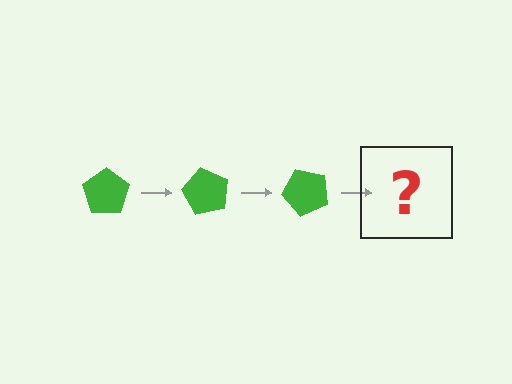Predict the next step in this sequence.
The next step is a green pentagon rotated 180 degrees.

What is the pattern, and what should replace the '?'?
The pattern is that the pentagon rotates 60 degrees each step. The '?' should be a green pentagon rotated 180 degrees.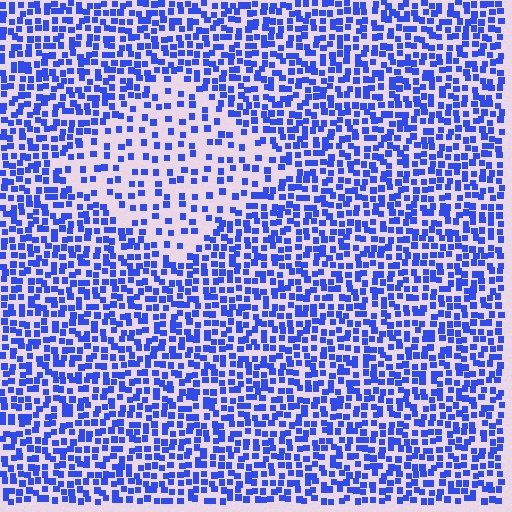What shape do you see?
I see a diamond.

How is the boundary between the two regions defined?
The boundary is defined by a change in element density (approximately 2.2x ratio). All elements are the same color, size, and shape.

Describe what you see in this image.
The image contains small blue elements arranged at two different densities. A diamond-shaped region is visible where the elements are less densely packed than the surrounding area.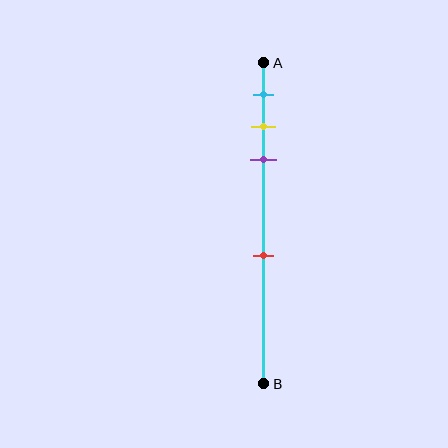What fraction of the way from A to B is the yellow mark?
The yellow mark is approximately 20% (0.2) of the way from A to B.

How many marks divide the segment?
There are 4 marks dividing the segment.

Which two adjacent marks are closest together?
The yellow and purple marks are the closest adjacent pair.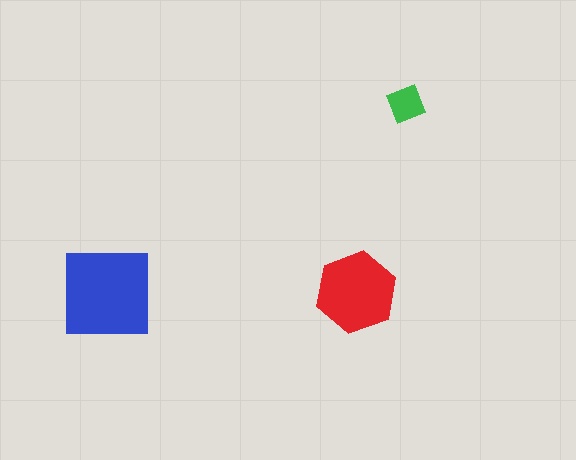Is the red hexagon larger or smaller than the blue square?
Smaller.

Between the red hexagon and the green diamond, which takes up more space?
The red hexagon.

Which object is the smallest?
The green diamond.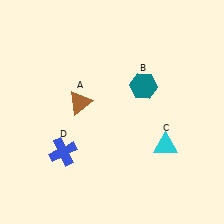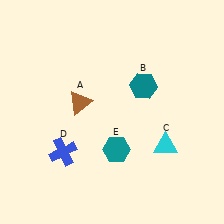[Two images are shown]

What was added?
A teal hexagon (E) was added in Image 2.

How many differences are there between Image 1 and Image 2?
There is 1 difference between the two images.